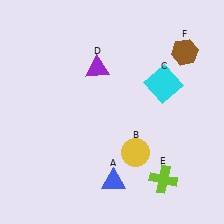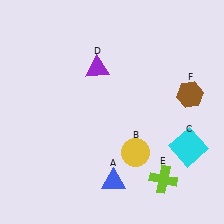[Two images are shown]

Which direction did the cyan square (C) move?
The cyan square (C) moved down.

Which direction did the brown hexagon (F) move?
The brown hexagon (F) moved down.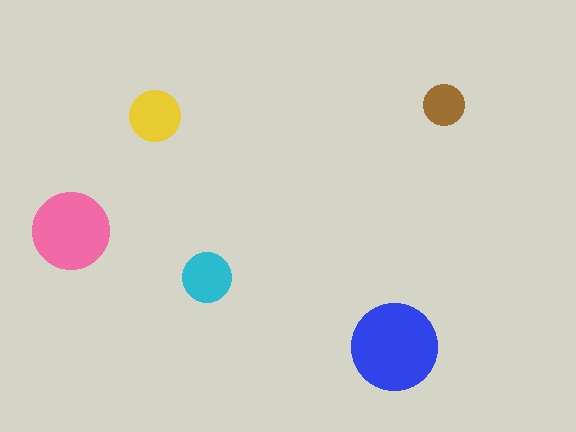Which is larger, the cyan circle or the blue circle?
The blue one.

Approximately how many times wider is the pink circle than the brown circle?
About 2 times wider.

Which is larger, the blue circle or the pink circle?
The blue one.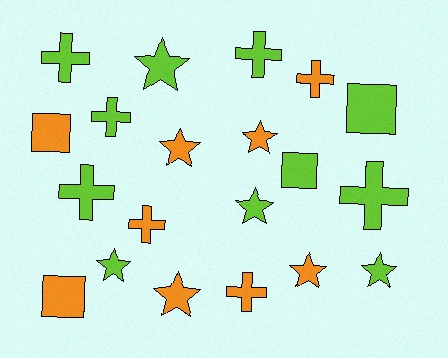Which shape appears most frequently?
Cross, with 8 objects.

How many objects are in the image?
There are 20 objects.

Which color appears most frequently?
Lime, with 11 objects.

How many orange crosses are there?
There are 3 orange crosses.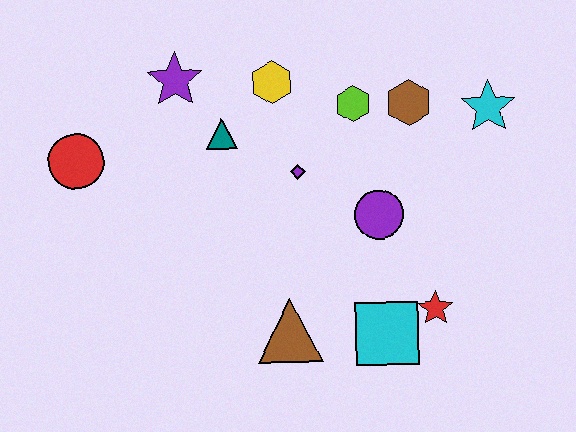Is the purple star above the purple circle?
Yes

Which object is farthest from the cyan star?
The red circle is farthest from the cyan star.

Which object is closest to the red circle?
The purple star is closest to the red circle.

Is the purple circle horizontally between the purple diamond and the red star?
Yes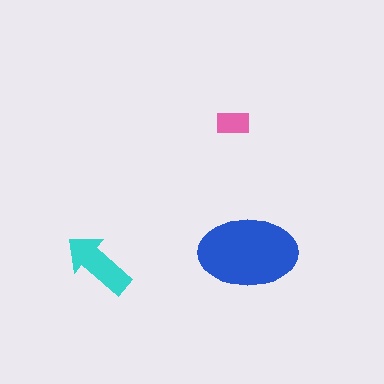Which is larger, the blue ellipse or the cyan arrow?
The blue ellipse.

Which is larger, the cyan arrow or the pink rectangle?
The cyan arrow.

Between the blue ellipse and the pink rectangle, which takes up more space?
The blue ellipse.